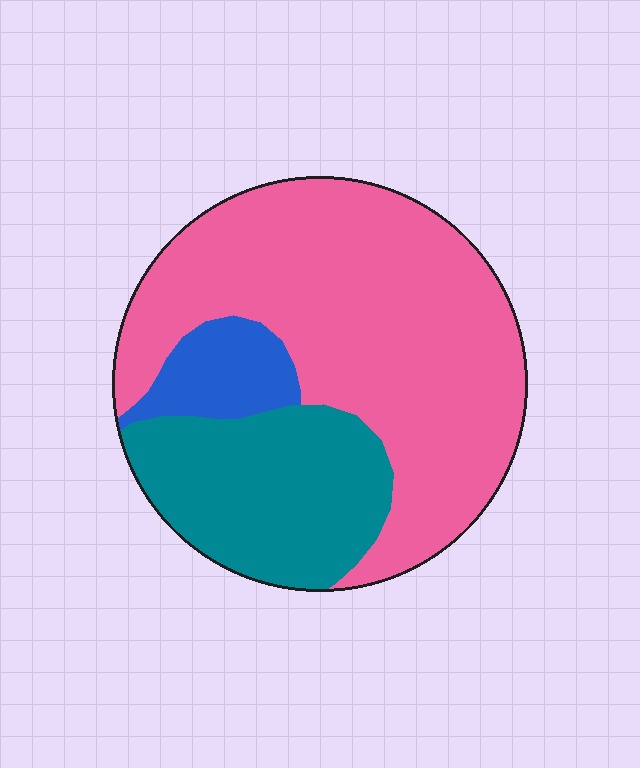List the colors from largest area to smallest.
From largest to smallest: pink, teal, blue.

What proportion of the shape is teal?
Teal takes up about one quarter (1/4) of the shape.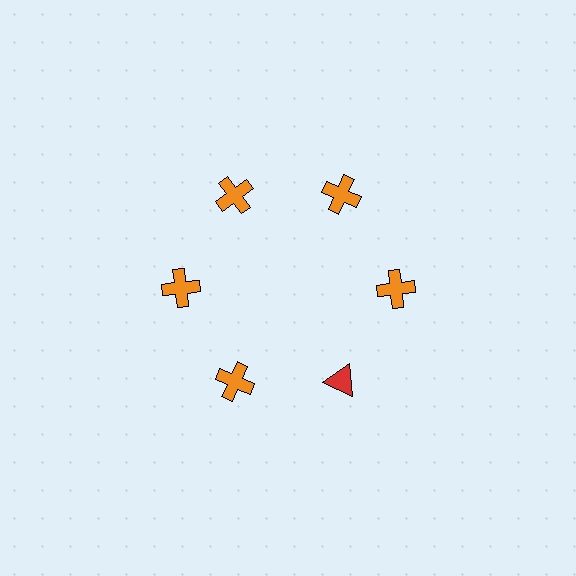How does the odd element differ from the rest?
It differs in both color (red instead of orange) and shape (triangle instead of cross).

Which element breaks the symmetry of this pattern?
The red triangle at roughly the 5 o'clock position breaks the symmetry. All other shapes are orange crosses.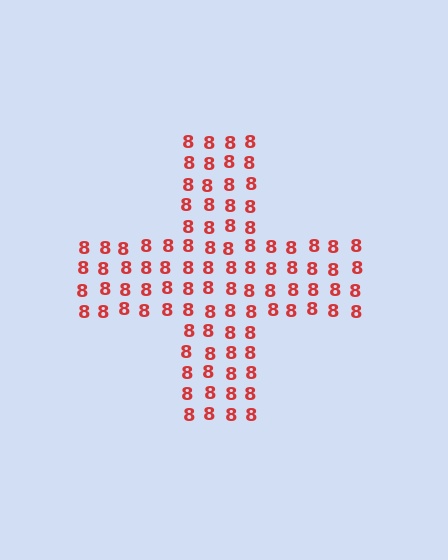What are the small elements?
The small elements are digit 8's.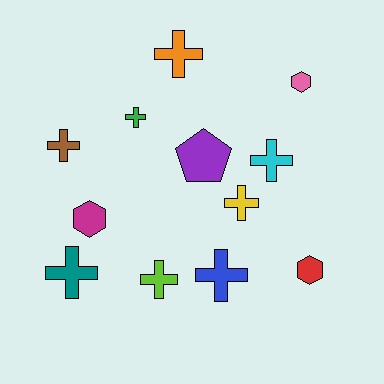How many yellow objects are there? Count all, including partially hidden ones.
There is 1 yellow object.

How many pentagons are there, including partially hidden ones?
There is 1 pentagon.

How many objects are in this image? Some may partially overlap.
There are 12 objects.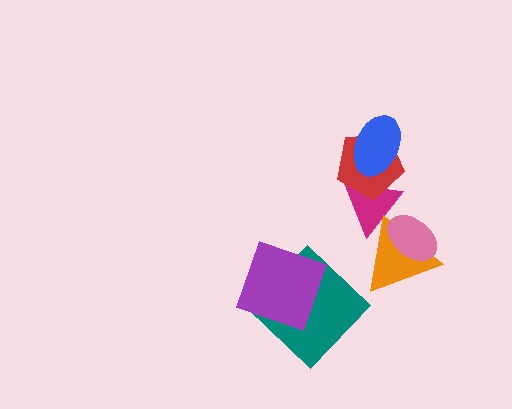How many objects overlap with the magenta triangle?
4 objects overlap with the magenta triangle.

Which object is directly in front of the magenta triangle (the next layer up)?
The red pentagon is directly in front of the magenta triangle.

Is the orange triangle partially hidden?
Yes, it is partially covered by another shape.